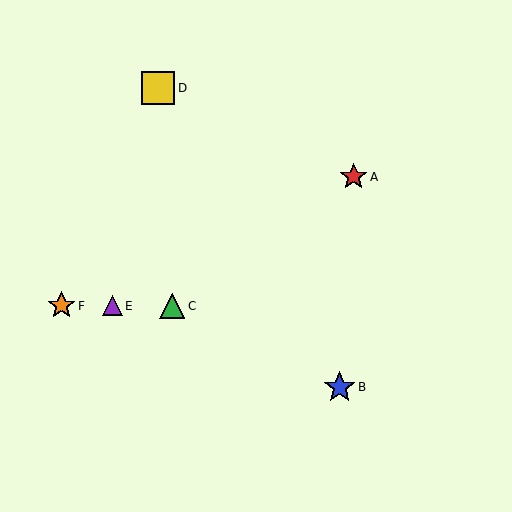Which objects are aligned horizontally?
Objects C, E, F are aligned horizontally.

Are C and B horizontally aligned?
No, C is at y≈306 and B is at y≈387.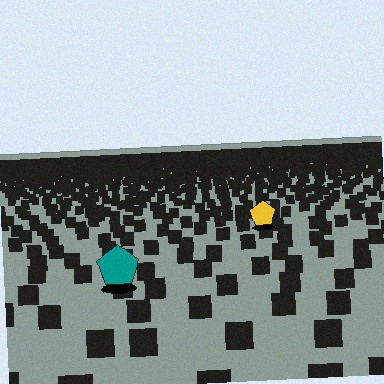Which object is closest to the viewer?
The teal pentagon is closest. The texture marks near it are larger and more spread out.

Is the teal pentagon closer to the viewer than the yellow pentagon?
Yes. The teal pentagon is closer — you can tell from the texture gradient: the ground texture is coarser near it.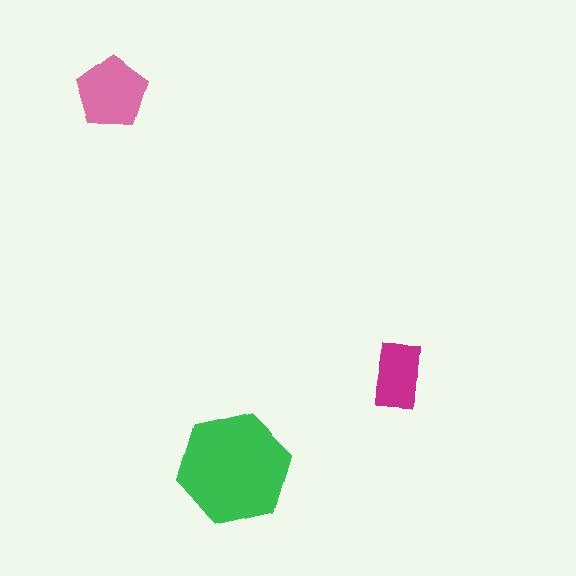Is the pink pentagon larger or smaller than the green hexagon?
Smaller.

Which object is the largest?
The green hexagon.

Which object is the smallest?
The magenta rectangle.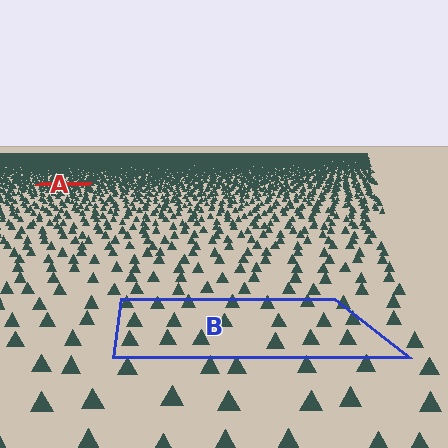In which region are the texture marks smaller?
The texture marks are smaller in region A, because it is farther away.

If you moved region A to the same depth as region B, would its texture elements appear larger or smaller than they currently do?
They would appear larger. At a closer depth, the same texture elements are projected at a bigger on-screen size.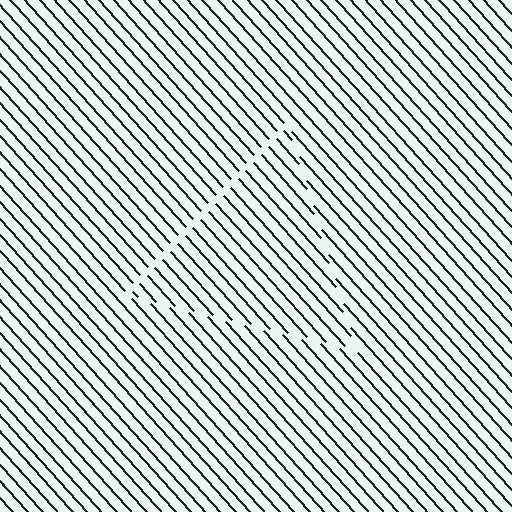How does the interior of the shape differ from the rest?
The interior of the shape contains the same grating, shifted by half a period — the contour is defined by the phase discontinuity where line-ends from the inner and outer gratings abut.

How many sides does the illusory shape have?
3 sides — the line-ends trace a triangle.